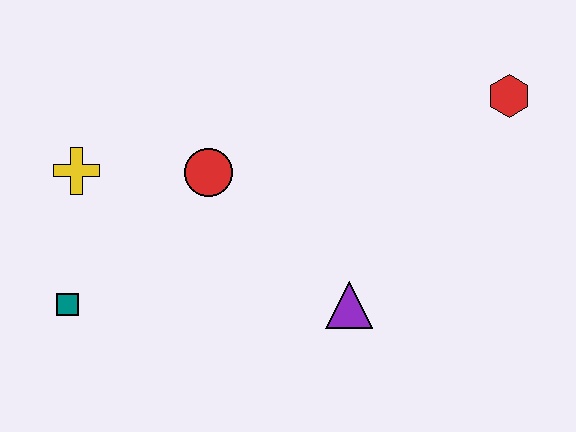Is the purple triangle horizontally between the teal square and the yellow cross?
No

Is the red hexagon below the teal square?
No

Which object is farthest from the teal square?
The red hexagon is farthest from the teal square.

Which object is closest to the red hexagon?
The purple triangle is closest to the red hexagon.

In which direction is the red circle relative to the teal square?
The red circle is to the right of the teal square.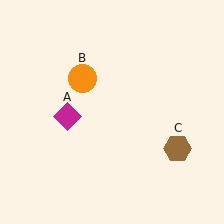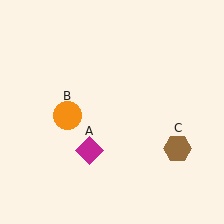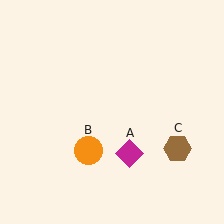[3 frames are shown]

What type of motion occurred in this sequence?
The magenta diamond (object A), orange circle (object B) rotated counterclockwise around the center of the scene.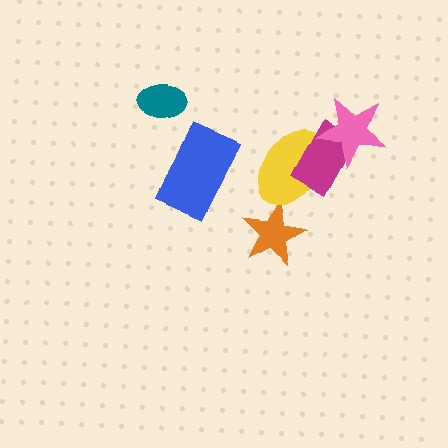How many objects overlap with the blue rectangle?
0 objects overlap with the blue rectangle.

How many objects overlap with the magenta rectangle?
2 objects overlap with the magenta rectangle.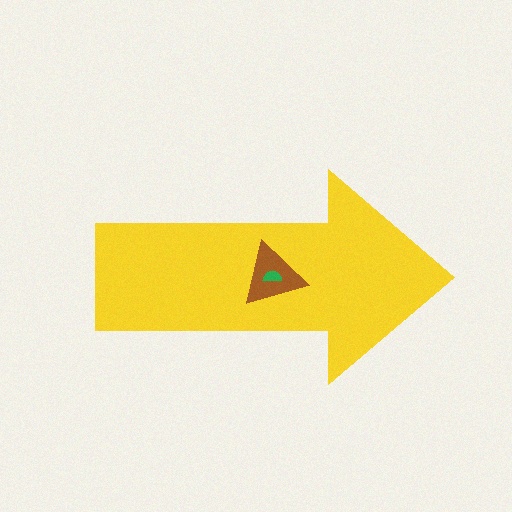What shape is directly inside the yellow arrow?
The brown triangle.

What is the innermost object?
The green semicircle.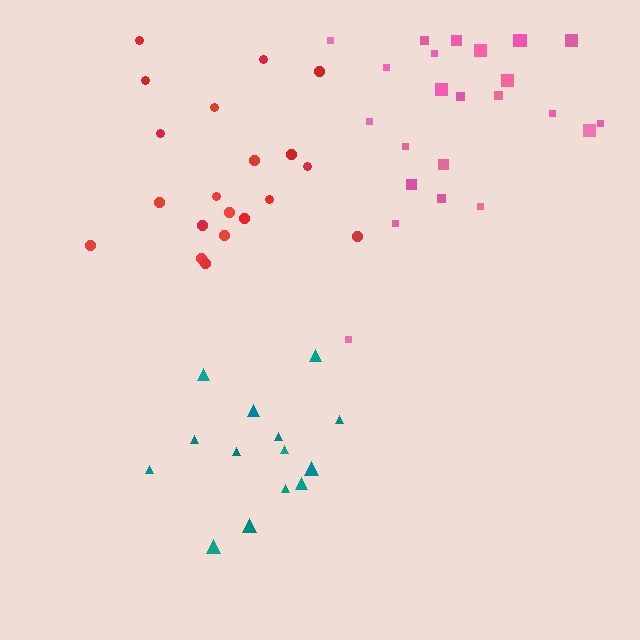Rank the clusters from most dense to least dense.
teal, red, pink.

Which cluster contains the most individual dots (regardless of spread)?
Pink (24).